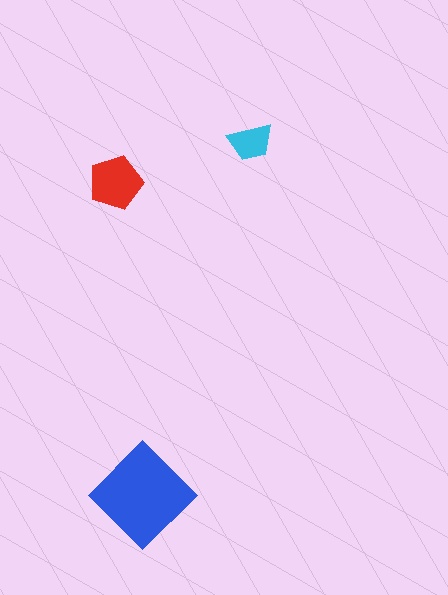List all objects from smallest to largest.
The cyan trapezoid, the red pentagon, the blue diamond.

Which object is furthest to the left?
The red pentagon is leftmost.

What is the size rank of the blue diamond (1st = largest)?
1st.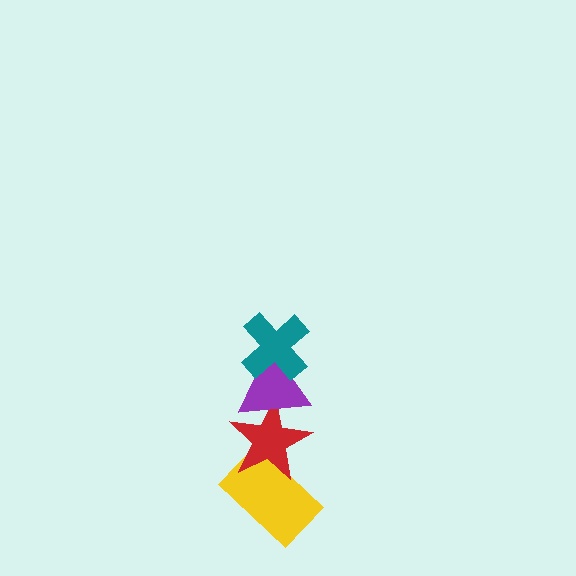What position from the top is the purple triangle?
The purple triangle is 2nd from the top.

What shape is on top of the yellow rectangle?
The red star is on top of the yellow rectangle.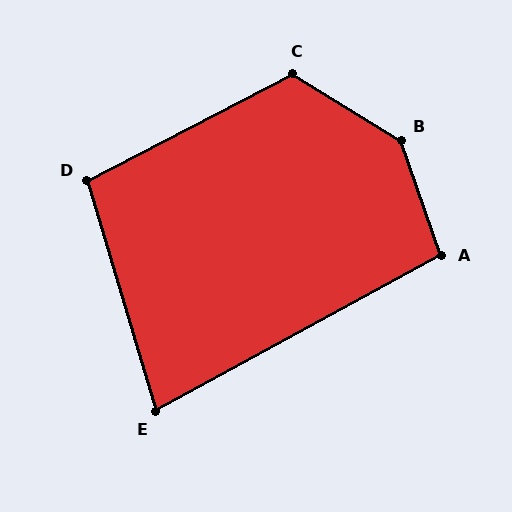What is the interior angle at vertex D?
Approximately 101 degrees (obtuse).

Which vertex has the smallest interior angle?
E, at approximately 78 degrees.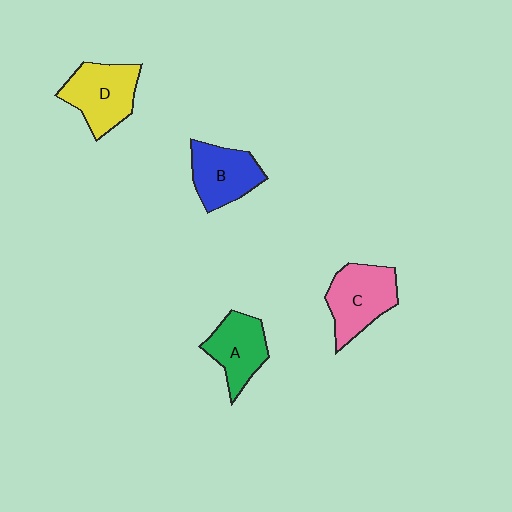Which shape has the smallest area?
Shape A (green).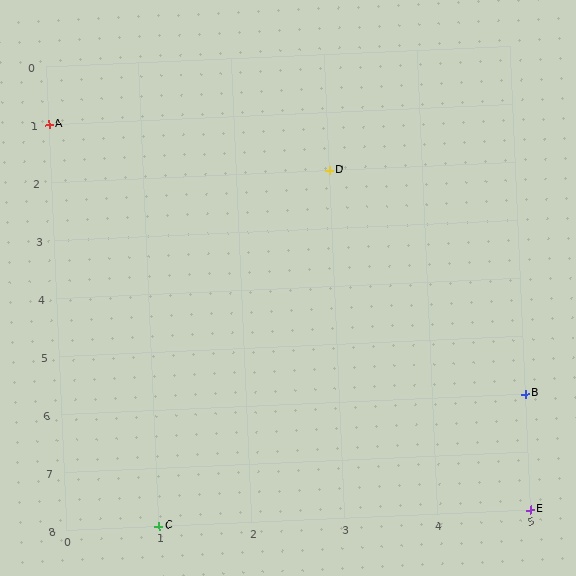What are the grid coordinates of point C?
Point C is at grid coordinates (1, 8).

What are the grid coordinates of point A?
Point A is at grid coordinates (0, 1).